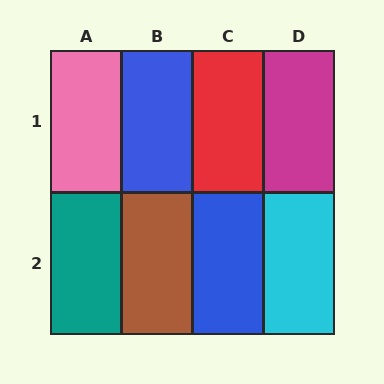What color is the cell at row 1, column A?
Pink.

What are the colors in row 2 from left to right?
Teal, brown, blue, cyan.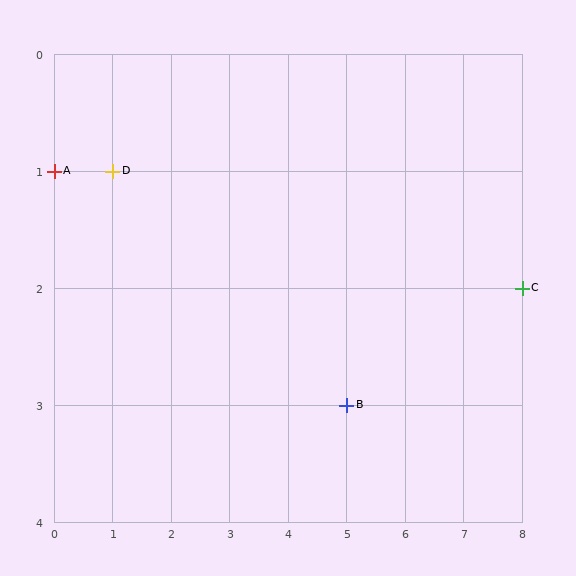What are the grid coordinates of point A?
Point A is at grid coordinates (0, 1).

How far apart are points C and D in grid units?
Points C and D are 7 columns and 1 row apart (about 7.1 grid units diagonally).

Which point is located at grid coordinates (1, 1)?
Point D is at (1, 1).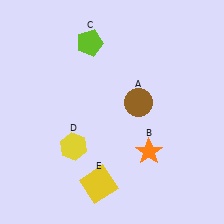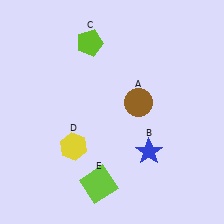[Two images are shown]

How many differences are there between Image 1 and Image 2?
There are 2 differences between the two images.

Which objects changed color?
B changed from orange to blue. E changed from yellow to lime.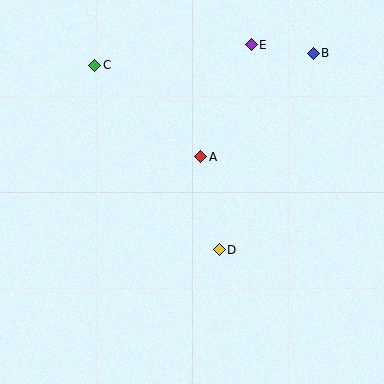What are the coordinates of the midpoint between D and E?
The midpoint between D and E is at (235, 147).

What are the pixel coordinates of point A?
Point A is at (201, 157).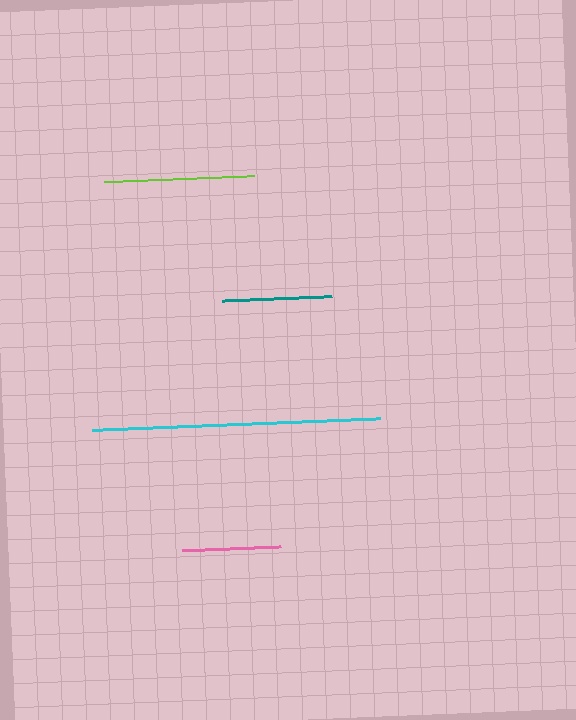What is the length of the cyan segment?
The cyan segment is approximately 288 pixels long.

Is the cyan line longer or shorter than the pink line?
The cyan line is longer than the pink line.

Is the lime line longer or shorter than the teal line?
The lime line is longer than the teal line.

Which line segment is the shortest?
The pink line is the shortest at approximately 98 pixels.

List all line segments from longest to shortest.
From longest to shortest: cyan, lime, teal, pink.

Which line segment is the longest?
The cyan line is the longest at approximately 288 pixels.